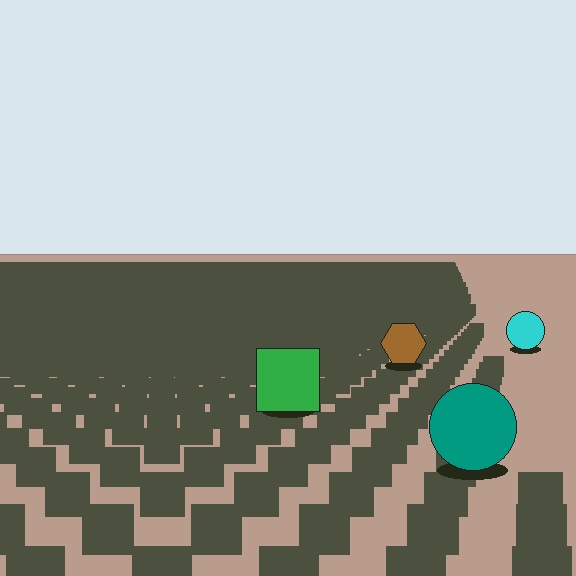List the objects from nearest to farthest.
From nearest to farthest: the teal circle, the green square, the brown hexagon, the cyan circle.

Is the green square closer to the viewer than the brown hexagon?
Yes. The green square is closer — you can tell from the texture gradient: the ground texture is coarser near it.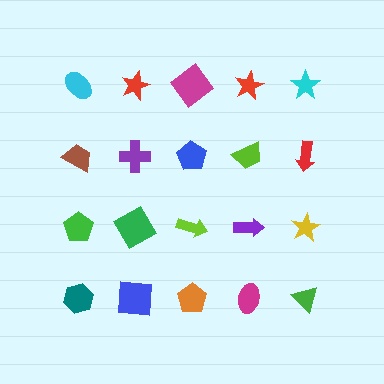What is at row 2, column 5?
A red arrow.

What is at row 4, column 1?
A teal hexagon.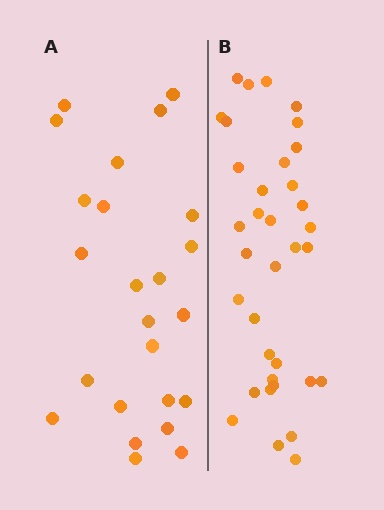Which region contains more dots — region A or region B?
Region B (the right region) has more dots.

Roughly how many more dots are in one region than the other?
Region B has roughly 12 or so more dots than region A.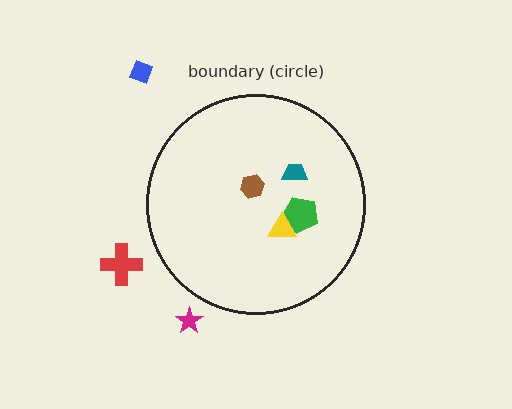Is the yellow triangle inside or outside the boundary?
Inside.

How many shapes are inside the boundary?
4 inside, 3 outside.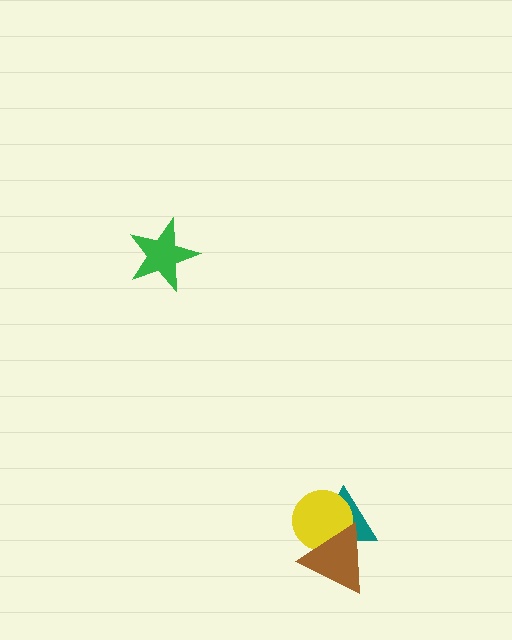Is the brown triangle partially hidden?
No, no other shape covers it.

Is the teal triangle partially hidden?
Yes, it is partially covered by another shape.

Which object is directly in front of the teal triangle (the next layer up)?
The yellow circle is directly in front of the teal triangle.